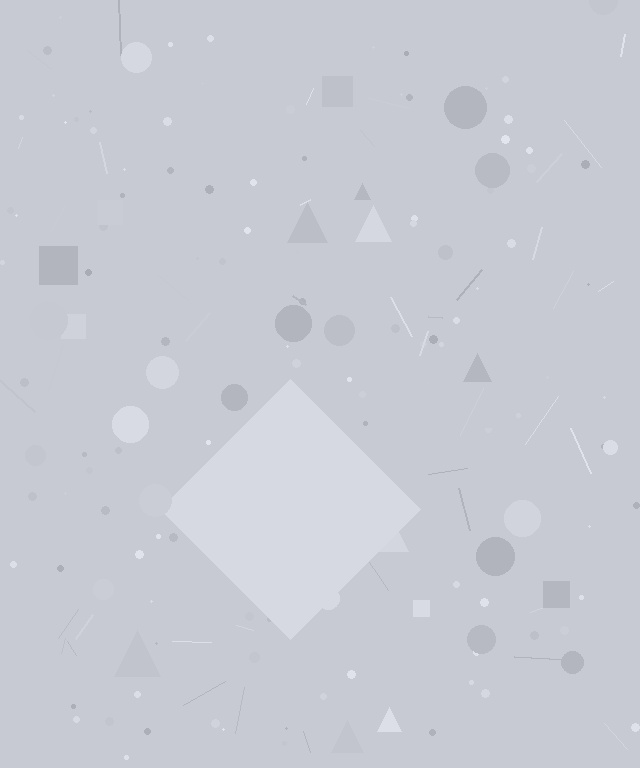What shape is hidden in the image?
A diamond is hidden in the image.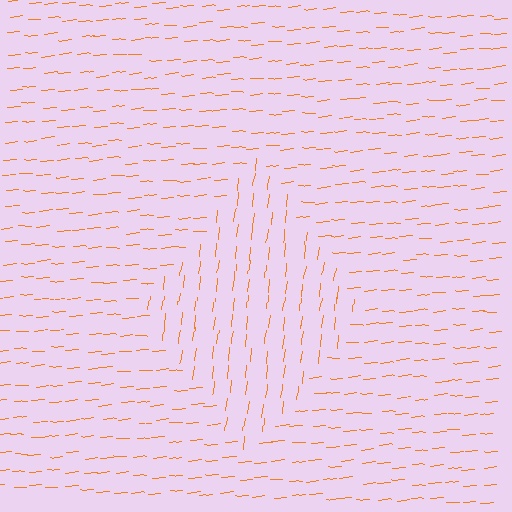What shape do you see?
I see a diamond.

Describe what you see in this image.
The image is filled with small orange line segments. A diamond region in the image has lines oriented differently from the surrounding lines, creating a visible texture boundary.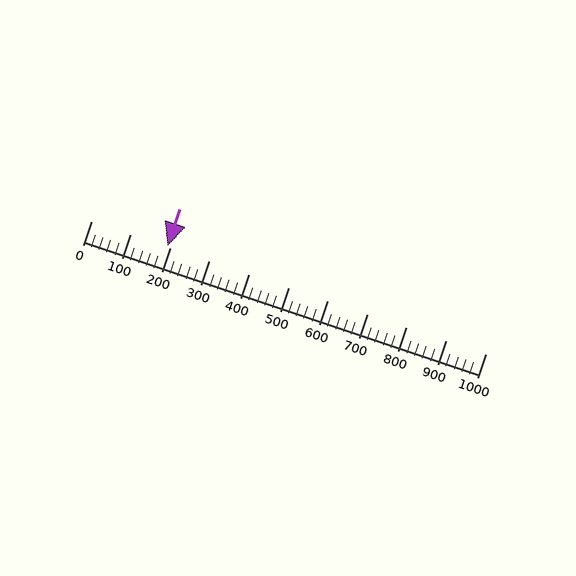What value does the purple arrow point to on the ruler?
The purple arrow points to approximately 194.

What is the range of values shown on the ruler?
The ruler shows values from 0 to 1000.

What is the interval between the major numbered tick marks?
The major tick marks are spaced 100 units apart.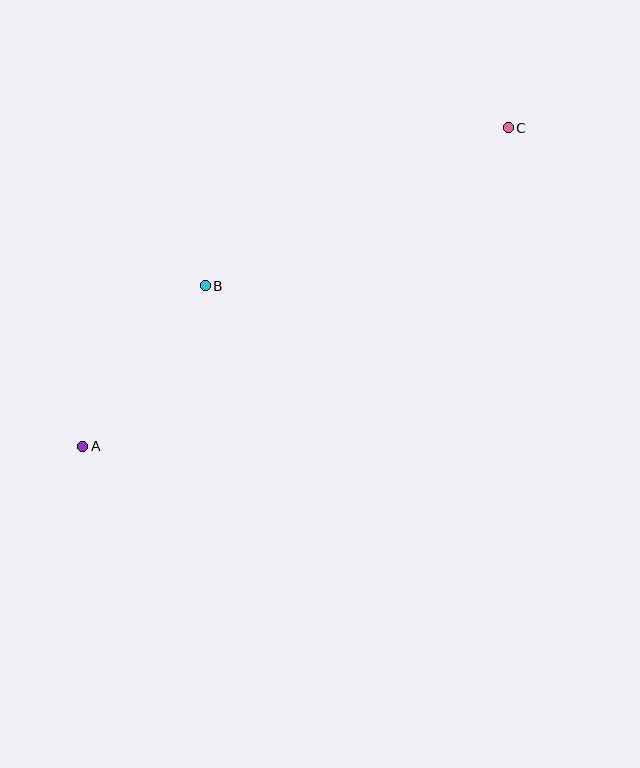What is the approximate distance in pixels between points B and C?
The distance between B and C is approximately 342 pixels.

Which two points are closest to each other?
Points A and B are closest to each other.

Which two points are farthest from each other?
Points A and C are farthest from each other.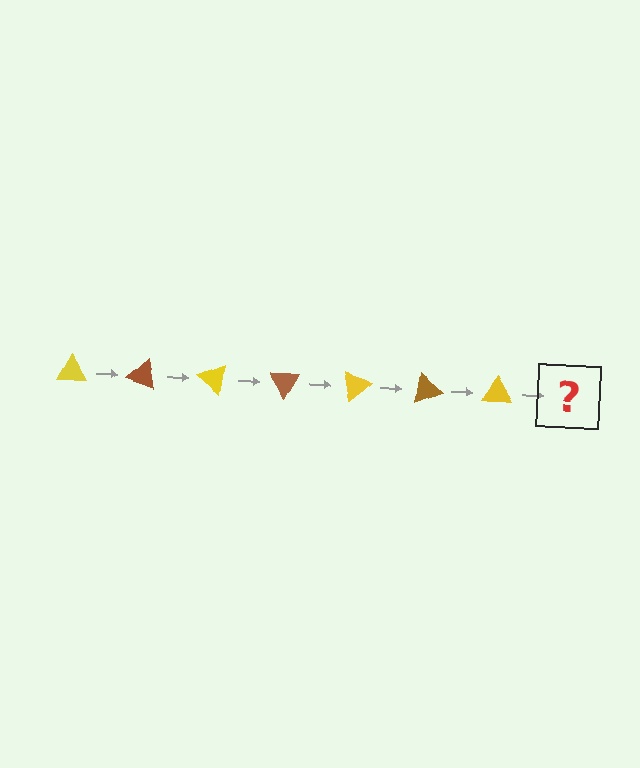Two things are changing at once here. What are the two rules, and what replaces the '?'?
The two rules are that it rotates 20 degrees each step and the color cycles through yellow and brown. The '?' should be a brown triangle, rotated 140 degrees from the start.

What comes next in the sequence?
The next element should be a brown triangle, rotated 140 degrees from the start.